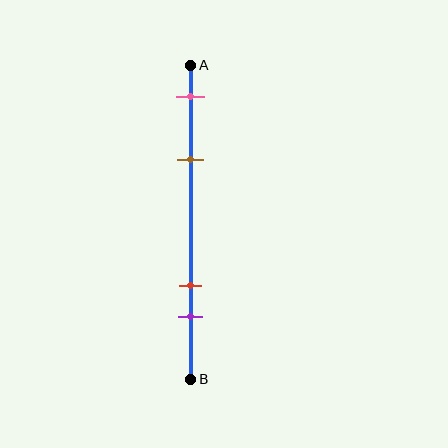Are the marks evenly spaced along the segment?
No, the marks are not evenly spaced.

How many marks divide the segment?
There are 4 marks dividing the segment.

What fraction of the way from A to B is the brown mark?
The brown mark is approximately 30% (0.3) of the way from A to B.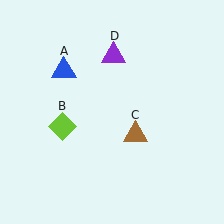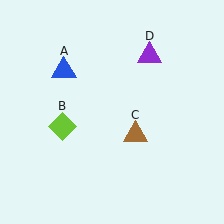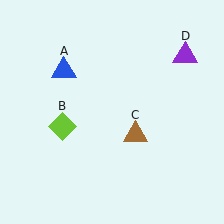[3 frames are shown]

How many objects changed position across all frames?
1 object changed position: purple triangle (object D).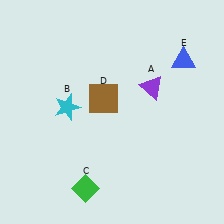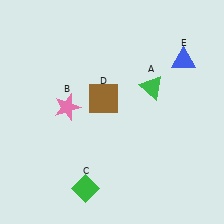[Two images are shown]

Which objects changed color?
A changed from purple to green. B changed from cyan to pink.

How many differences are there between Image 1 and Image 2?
There are 2 differences between the two images.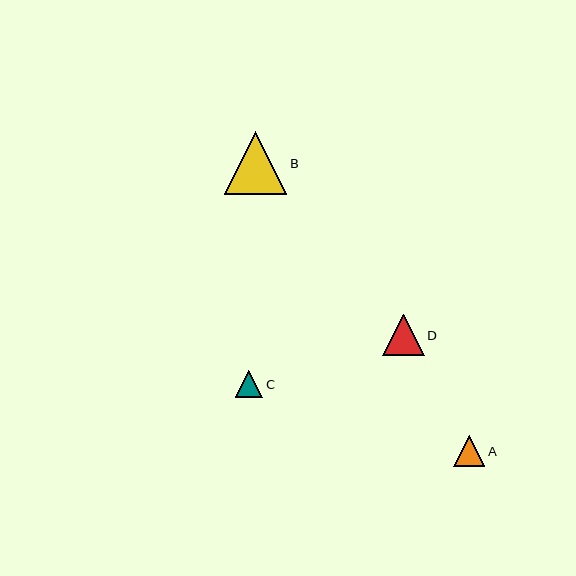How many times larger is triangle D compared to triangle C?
Triangle D is approximately 1.5 times the size of triangle C.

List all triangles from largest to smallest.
From largest to smallest: B, D, A, C.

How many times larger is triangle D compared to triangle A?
Triangle D is approximately 1.3 times the size of triangle A.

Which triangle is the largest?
Triangle B is the largest with a size of approximately 62 pixels.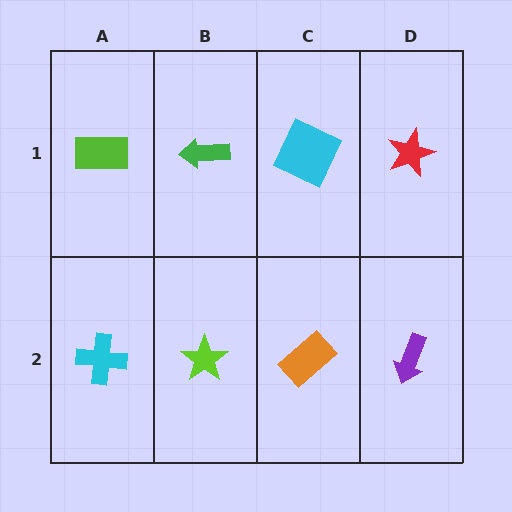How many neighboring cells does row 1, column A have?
2.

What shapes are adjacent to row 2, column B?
A green arrow (row 1, column B), a cyan cross (row 2, column A), an orange rectangle (row 2, column C).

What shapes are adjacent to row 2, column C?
A cyan square (row 1, column C), a lime star (row 2, column B), a purple arrow (row 2, column D).